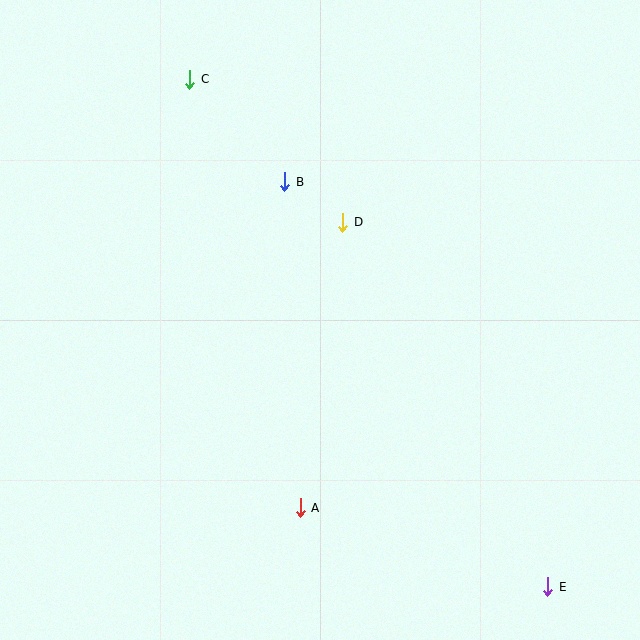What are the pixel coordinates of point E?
Point E is at (548, 587).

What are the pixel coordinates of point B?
Point B is at (285, 182).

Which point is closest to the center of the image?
Point D at (343, 222) is closest to the center.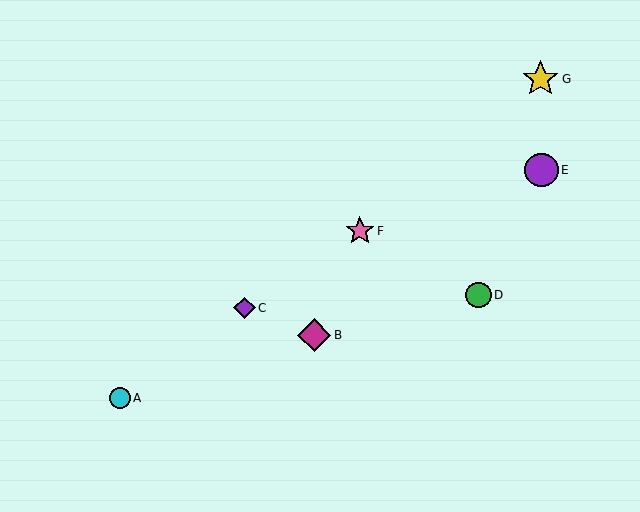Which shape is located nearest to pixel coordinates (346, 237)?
The pink star (labeled F) at (360, 231) is nearest to that location.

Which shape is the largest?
The yellow star (labeled G) is the largest.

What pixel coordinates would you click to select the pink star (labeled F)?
Click at (360, 231) to select the pink star F.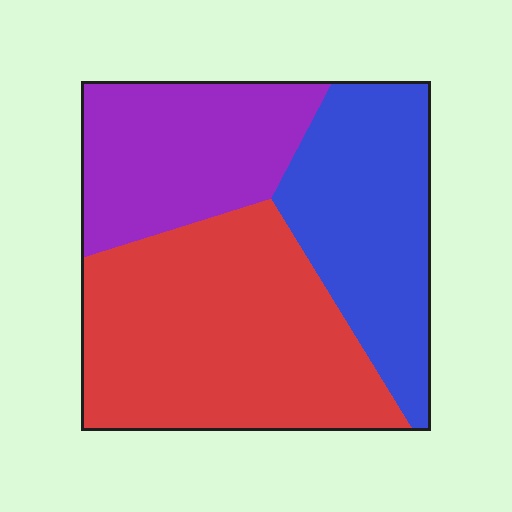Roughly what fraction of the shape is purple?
Purple covers around 25% of the shape.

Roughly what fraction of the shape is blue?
Blue covers 29% of the shape.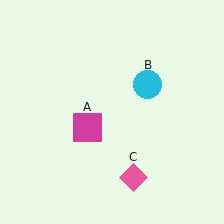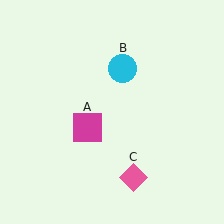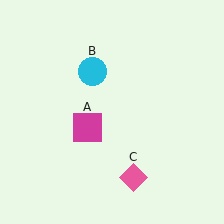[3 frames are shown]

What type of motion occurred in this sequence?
The cyan circle (object B) rotated counterclockwise around the center of the scene.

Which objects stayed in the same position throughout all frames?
Magenta square (object A) and pink diamond (object C) remained stationary.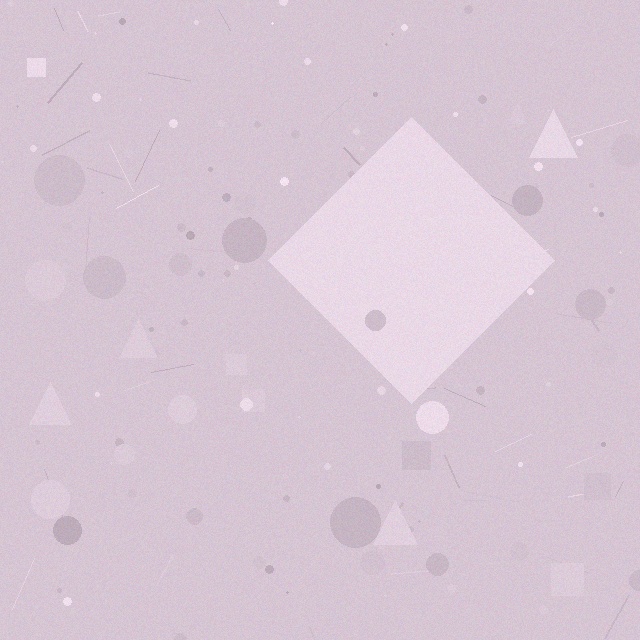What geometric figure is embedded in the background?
A diamond is embedded in the background.